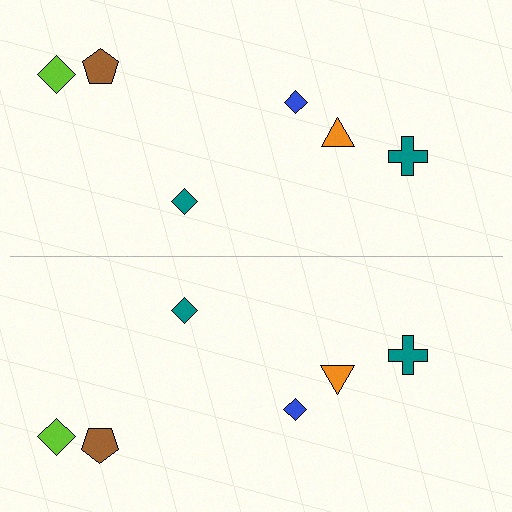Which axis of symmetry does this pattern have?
The pattern has a horizontal axis of symmetry running through the center of the image.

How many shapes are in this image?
There are 12 shapes in this image.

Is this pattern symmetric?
Yes, this pattern has bilateral (reflection) symmetry.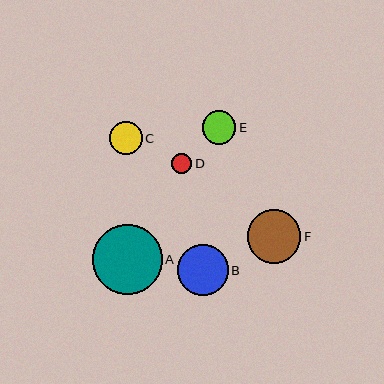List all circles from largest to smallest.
From largest to smallest: A, F, B, E, C, D.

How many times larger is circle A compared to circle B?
Circle A is approximately 1.4 times the size of circle B.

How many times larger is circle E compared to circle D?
Circle E is approximately 1.7 times the size of circle D.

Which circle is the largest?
Circle A is the largest with a size of approximately 70 pixels.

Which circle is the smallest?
Circle D is the smallest with a size of approximately 20 pixels.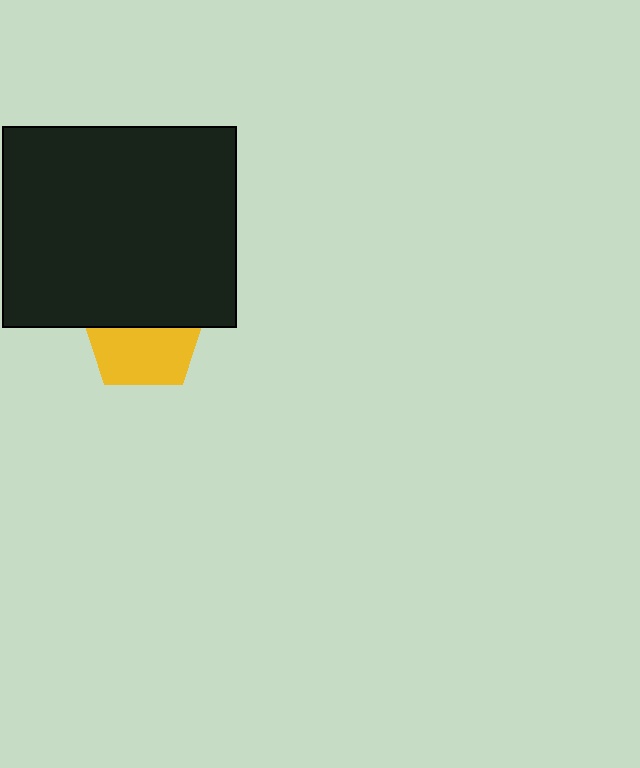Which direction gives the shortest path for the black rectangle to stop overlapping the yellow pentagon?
Moving up gives the shortest separation.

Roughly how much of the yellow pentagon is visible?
About half of it is visible (roughly 53%).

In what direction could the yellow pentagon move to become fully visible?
The yellow pentagon could move down. That would shift it out from behind the black rectangle entirely.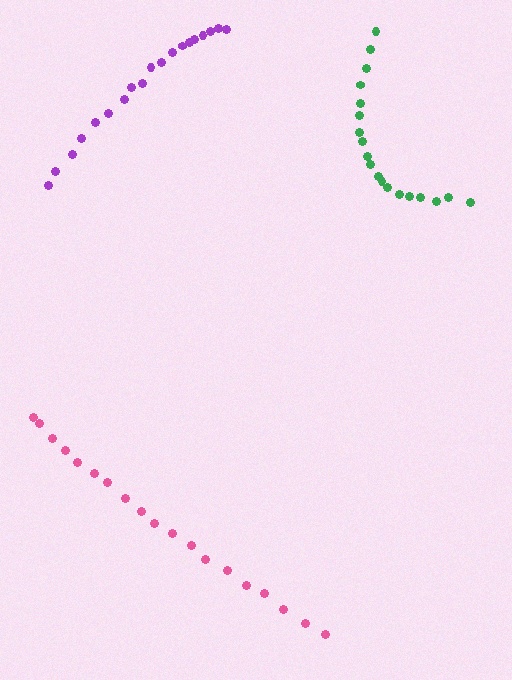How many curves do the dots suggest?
There are 3 distinct paths.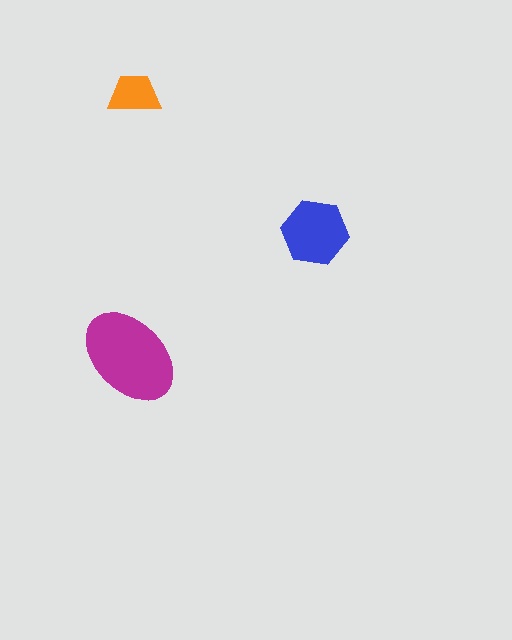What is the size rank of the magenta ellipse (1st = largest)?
1st.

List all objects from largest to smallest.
The magenta ellipse, the blue hexagon, the orange trapezoid.